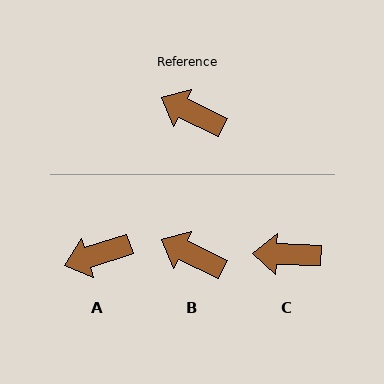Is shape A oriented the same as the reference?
No, it is off by about 44 degrees.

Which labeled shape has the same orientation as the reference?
B.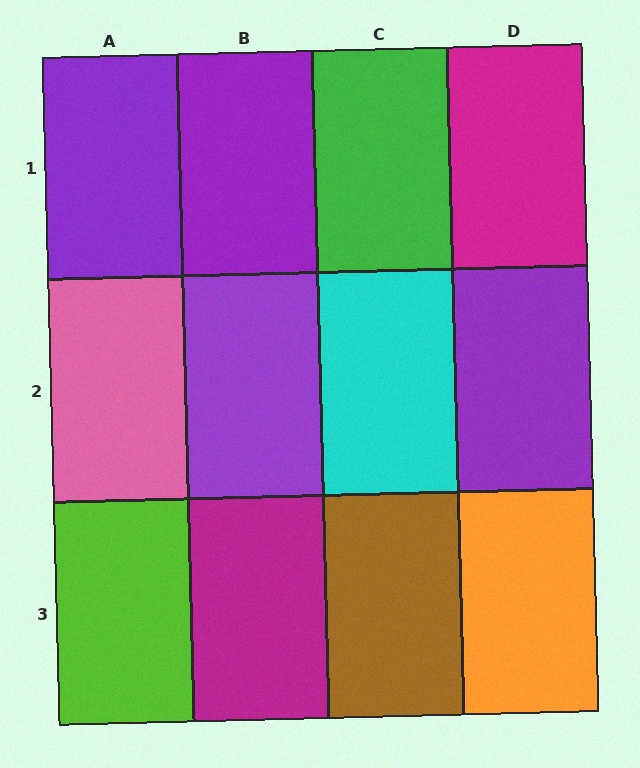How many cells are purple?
4 cells are purple.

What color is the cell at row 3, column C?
Brown.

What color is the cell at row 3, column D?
Orange.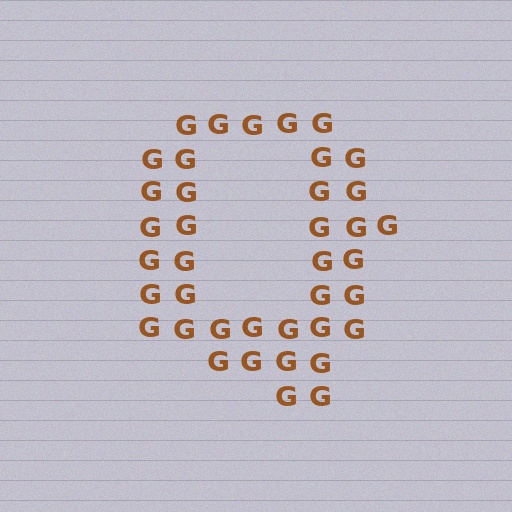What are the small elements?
The small elements are letter G's.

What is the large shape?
The large shape is the letter Q.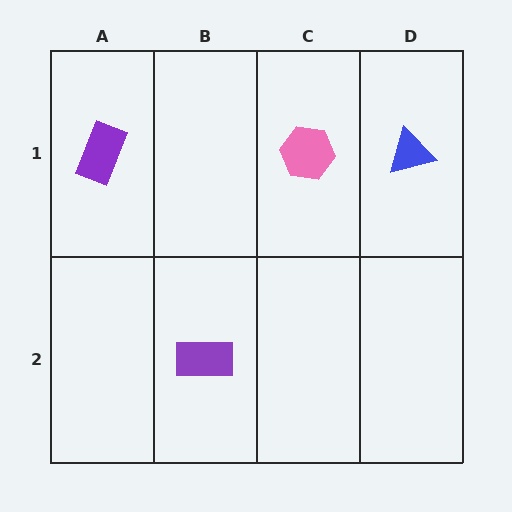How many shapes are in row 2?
1 shape.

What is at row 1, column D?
A blue triangle.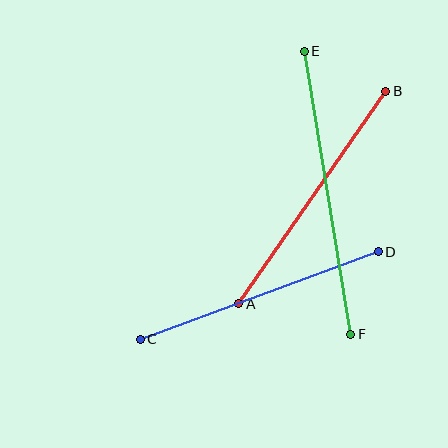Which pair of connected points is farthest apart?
Points E and F are farthest apart.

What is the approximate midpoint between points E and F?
The midpoint is at approximately (328, 193) pixels.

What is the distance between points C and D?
The distance is approximately 253 pixels.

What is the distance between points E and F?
The distance is approximately 287 pixels.